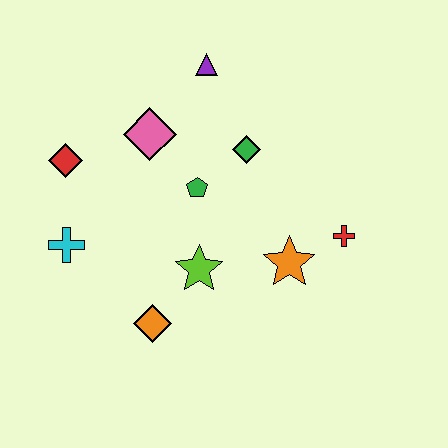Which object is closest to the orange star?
The red cross is closest to the orange star.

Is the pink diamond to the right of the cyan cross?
Yes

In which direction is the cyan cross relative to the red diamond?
The cyan cross is below the red diamond.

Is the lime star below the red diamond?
Yes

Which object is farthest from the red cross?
The red diamond is farthest from the red cross.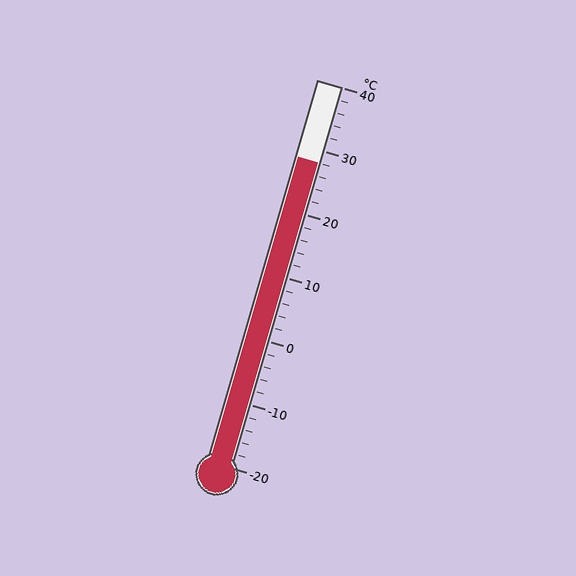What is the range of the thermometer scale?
The thermometer scale ranges from -20°C to 40°C.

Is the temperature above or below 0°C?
The temperature is above 0°C.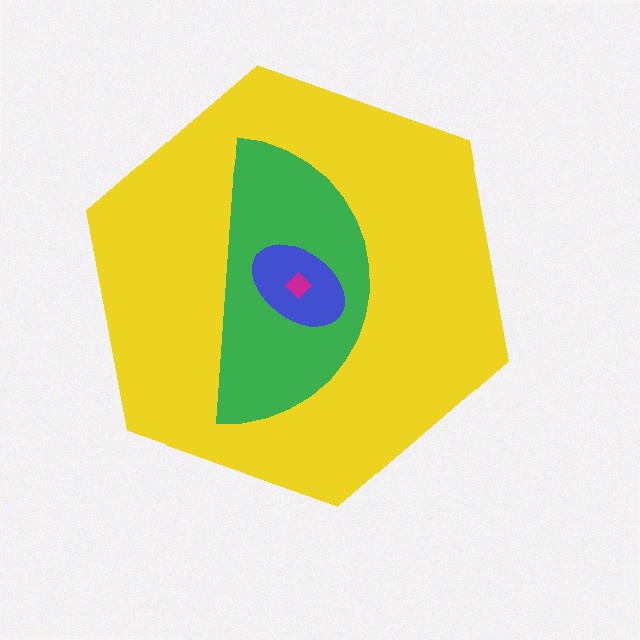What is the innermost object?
The magenta diamond.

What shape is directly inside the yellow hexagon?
The green semicircle.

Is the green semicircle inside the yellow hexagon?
Yes.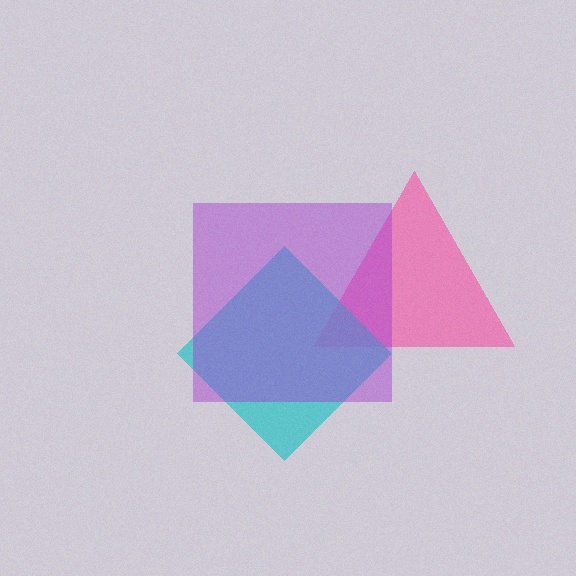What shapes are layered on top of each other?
The layered shapes are: a pink triangle, a cyan diamond, a purple square.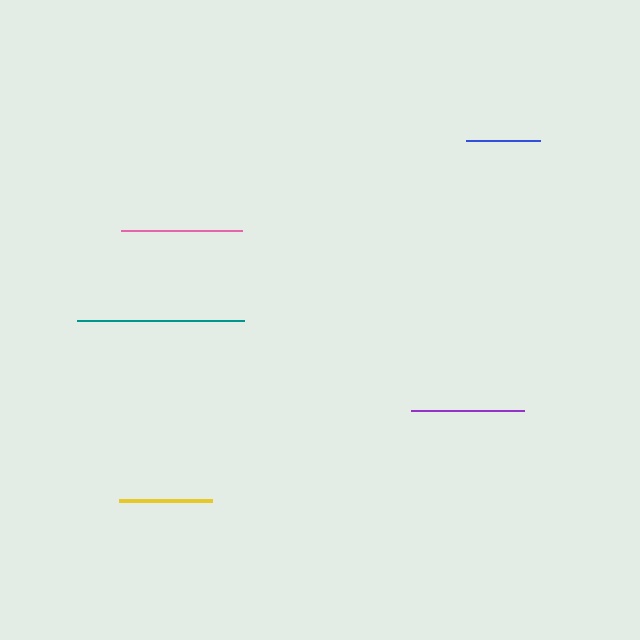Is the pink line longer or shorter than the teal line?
The teal line is longer than the pink line.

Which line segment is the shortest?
The blue line is the shortest at approximately 74 pixels.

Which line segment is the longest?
The teal line is the longest at approximately 168 pixels.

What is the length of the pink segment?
The pink segment is approximately 122 pixels long.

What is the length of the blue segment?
The blue segment is approximately 74 pixels long.